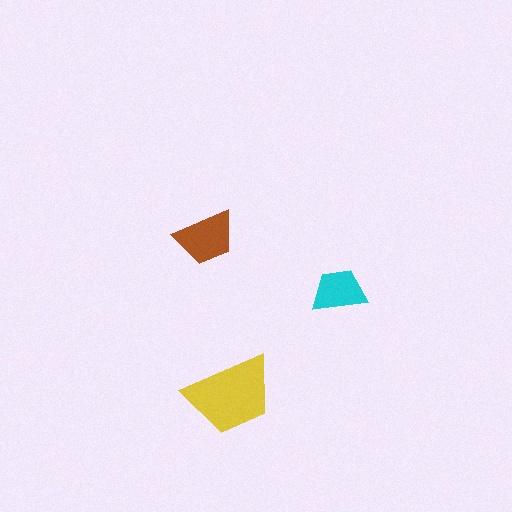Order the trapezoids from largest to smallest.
the yellow one, the brown one, the cyan one.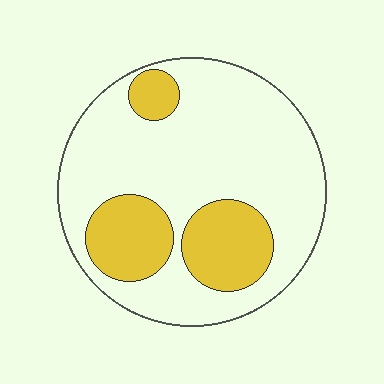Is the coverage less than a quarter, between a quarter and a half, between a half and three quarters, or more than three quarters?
Between a quarter and a half.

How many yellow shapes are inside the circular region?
3.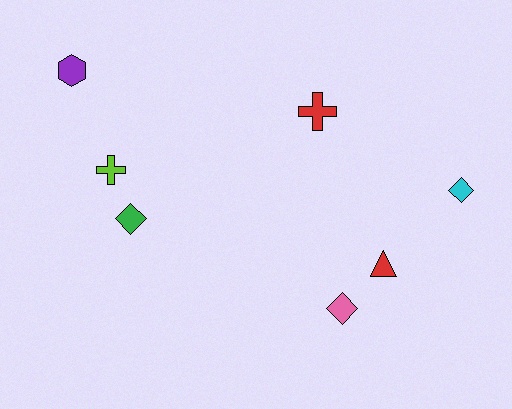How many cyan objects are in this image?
There is 1 cyan object.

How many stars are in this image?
There are no stars.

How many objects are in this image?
There are 7 objects.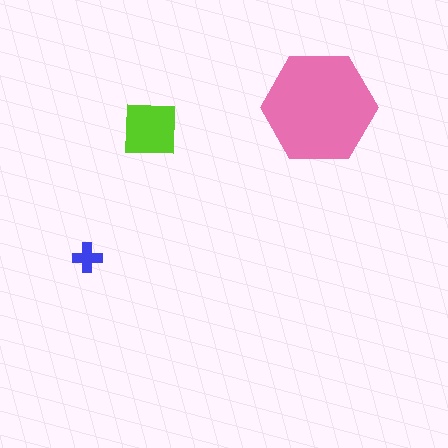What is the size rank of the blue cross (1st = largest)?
3rd.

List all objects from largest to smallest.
The pink hexagon, the lime square, the blue cross.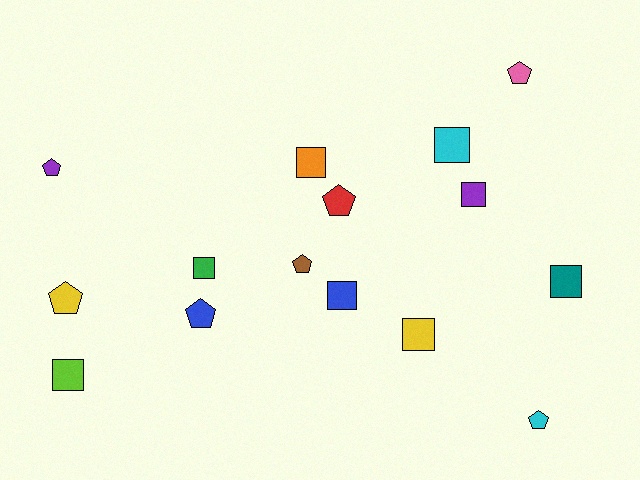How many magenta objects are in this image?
There are no magenta objects.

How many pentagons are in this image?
There are 7 pentagons.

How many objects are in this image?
There are 15 objects.